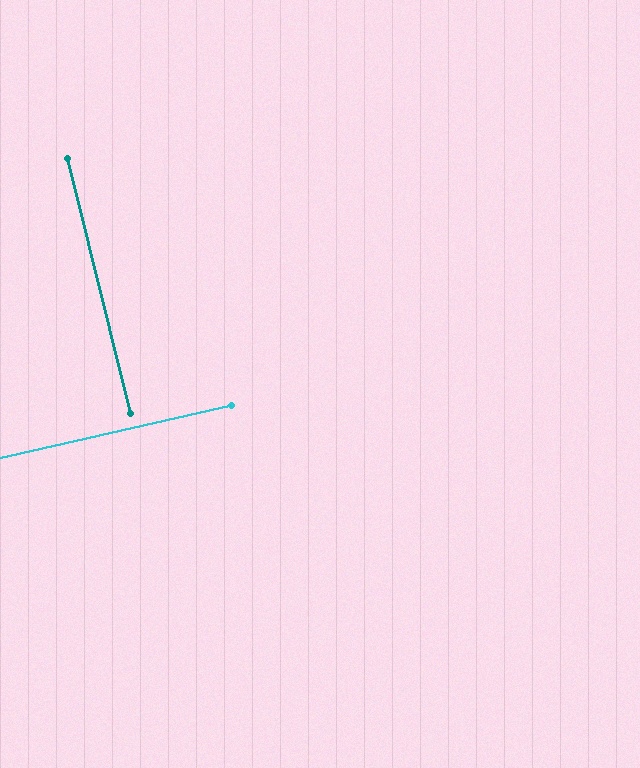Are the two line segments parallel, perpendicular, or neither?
Perpendicular — they meet at approximately 89°.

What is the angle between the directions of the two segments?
Approximately 89 degrees.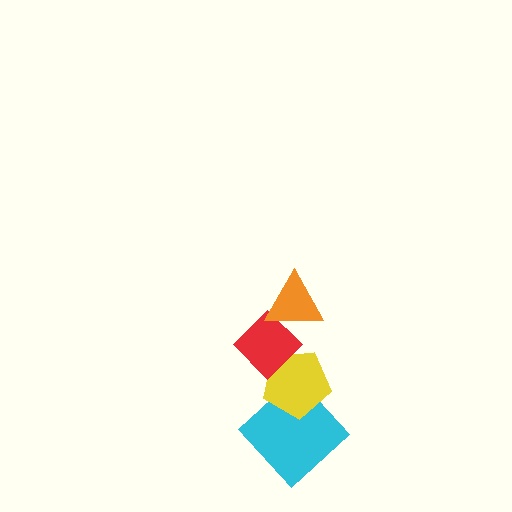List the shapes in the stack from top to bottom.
From top to bottom: the orange triangle, the red diamond, the yellow pentagon, the cyan diamond.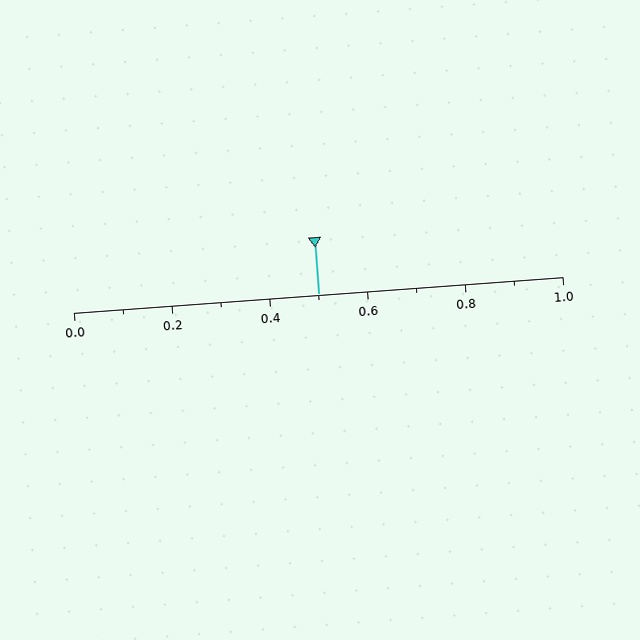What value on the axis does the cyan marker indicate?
The marker indicates approximately 0.5.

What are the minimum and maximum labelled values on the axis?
The axis runs from 0.0 to 1.0.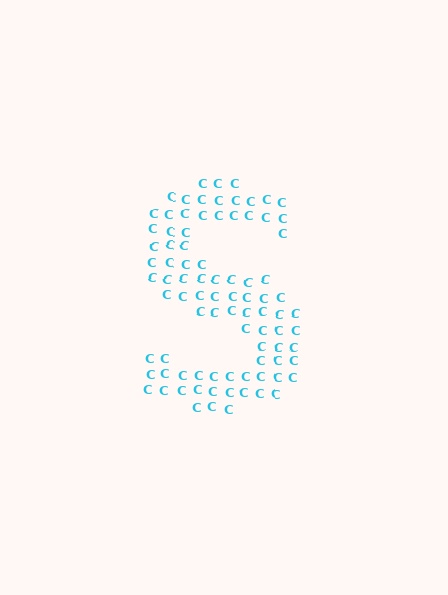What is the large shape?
The large shape is the letter S.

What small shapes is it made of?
It is made of small letter C's.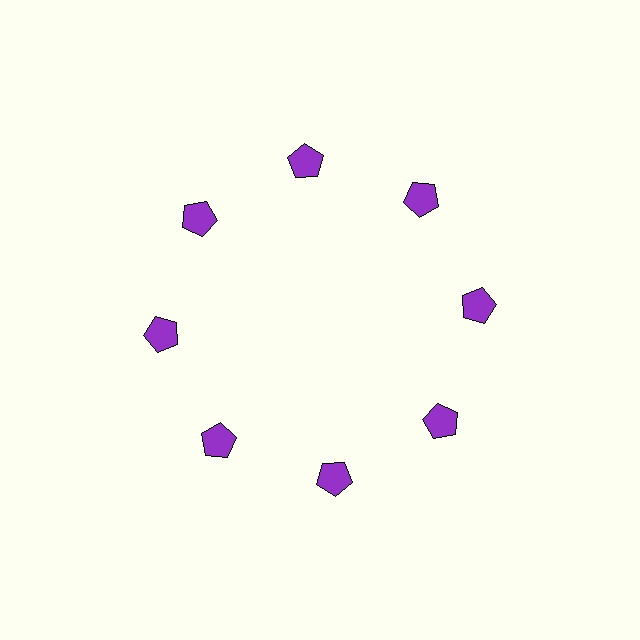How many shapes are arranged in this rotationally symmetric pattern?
There are 8 shapes, arranged in 8 groups of 1.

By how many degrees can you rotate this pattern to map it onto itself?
The pattern maps onto itself every 45 degrees of rotation.